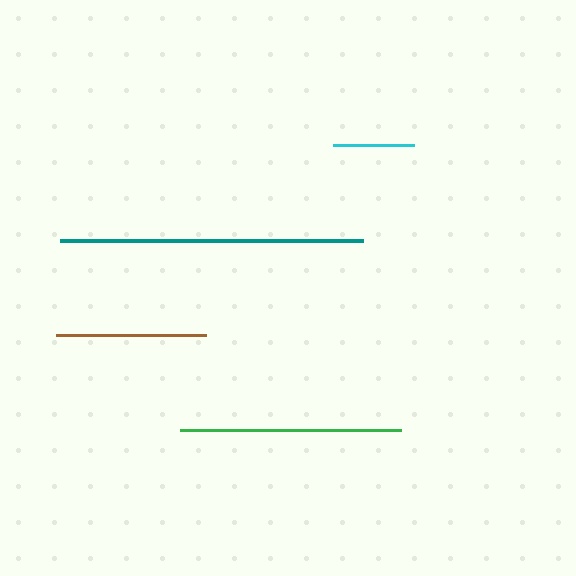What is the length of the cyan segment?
The cyan segment is approximately 81 pixels long.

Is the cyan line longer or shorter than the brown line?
The brown line is longer than the cyan line.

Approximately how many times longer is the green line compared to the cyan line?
The green line is approximately 2.7 times the length of the cyan line.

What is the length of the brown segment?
The brown segment is approximately 149 pixels long.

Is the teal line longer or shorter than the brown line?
The teal line is longer than the brown line.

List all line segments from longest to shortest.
From longest to shortest: teal, green, brown, cyan.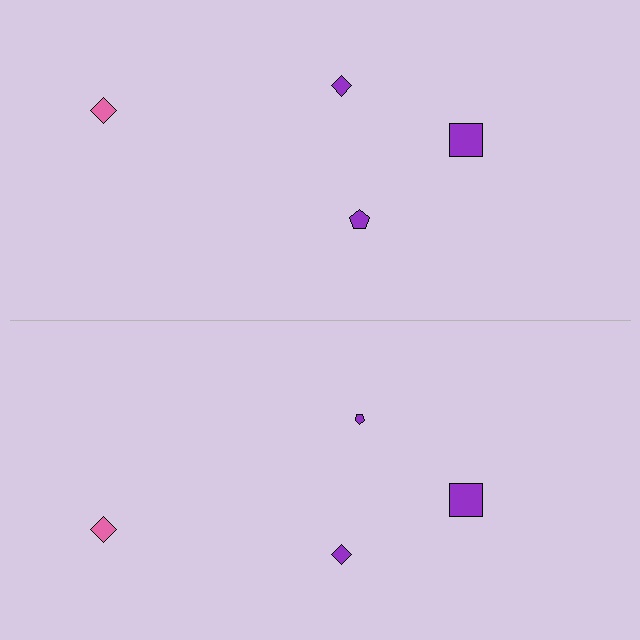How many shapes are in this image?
There are 8 shapes in this image.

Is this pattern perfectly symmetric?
No, the pattern is not perfectly symmetric. The purple pentagon on the bottom side has a different size than its mirror counterpart.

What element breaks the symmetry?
The purple pentagon on the bottom side has a different size than its mirror counterpart.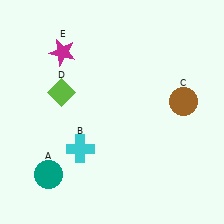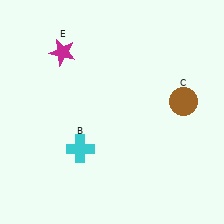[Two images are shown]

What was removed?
The lime diamond (D), the teal circle (A) were removed in Image 2.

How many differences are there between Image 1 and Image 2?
There are 2 differences between the two images.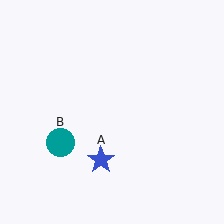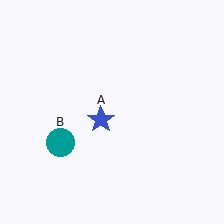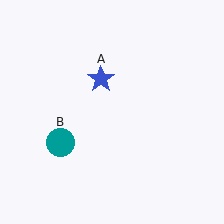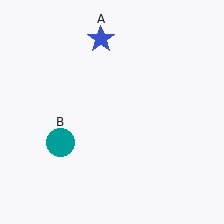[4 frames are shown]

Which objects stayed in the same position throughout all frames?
Teal circle (object B) remained stationary.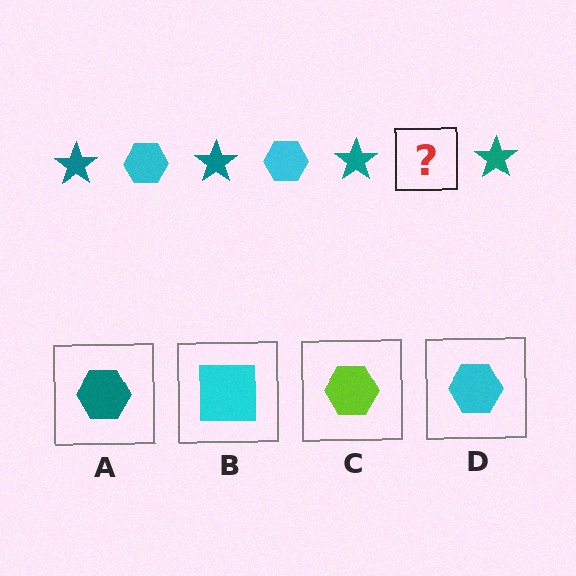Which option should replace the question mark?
Option D.